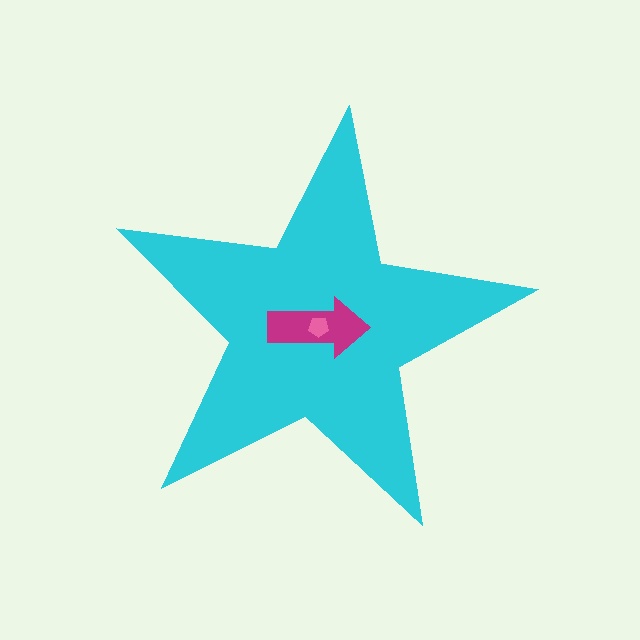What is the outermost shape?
The cyan star.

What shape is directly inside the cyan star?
The magenta arrow.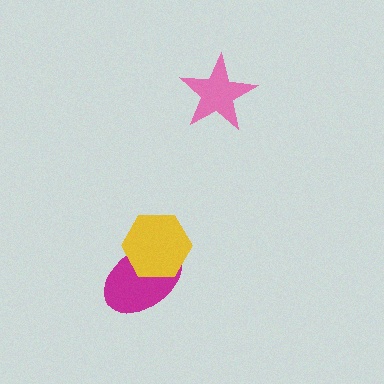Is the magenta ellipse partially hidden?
Yes, it is partially covered by another shape.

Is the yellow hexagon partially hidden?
No, no other shape covers it.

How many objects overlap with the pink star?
0 objects overlap with the pink star.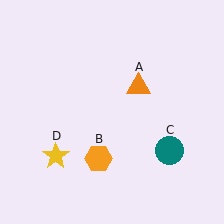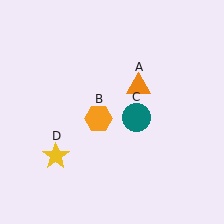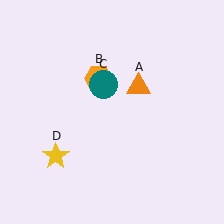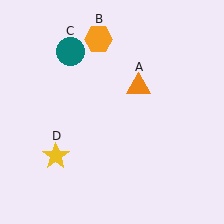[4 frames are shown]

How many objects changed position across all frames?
2 objects changed position: orange hexagon (object B), teal circle (object C).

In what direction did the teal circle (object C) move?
The teal circle (object C) moved up and to the left.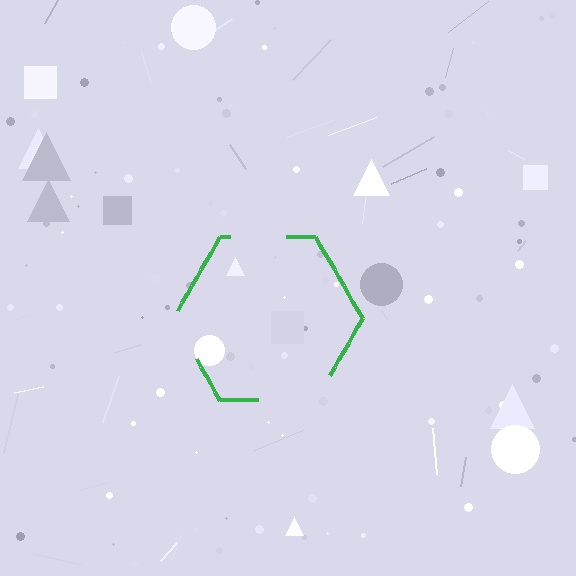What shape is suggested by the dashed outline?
The dashed outline suggests a hexagon.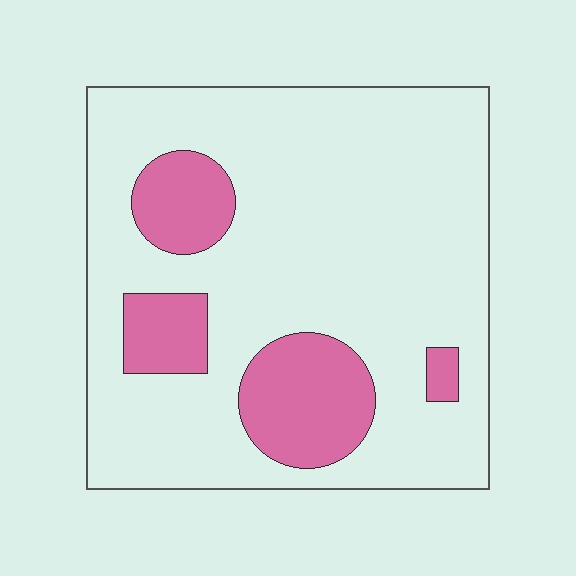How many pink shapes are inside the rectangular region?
4.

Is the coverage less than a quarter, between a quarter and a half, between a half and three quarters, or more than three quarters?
Less than a quarter.